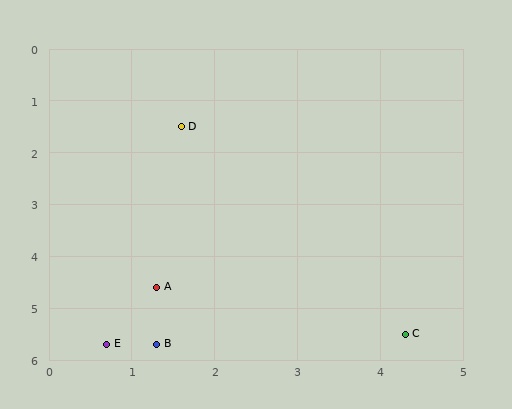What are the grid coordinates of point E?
Point E is at approximately (0.7, 5.7).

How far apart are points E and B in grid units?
Points E and B are about 0.6 grid units apart.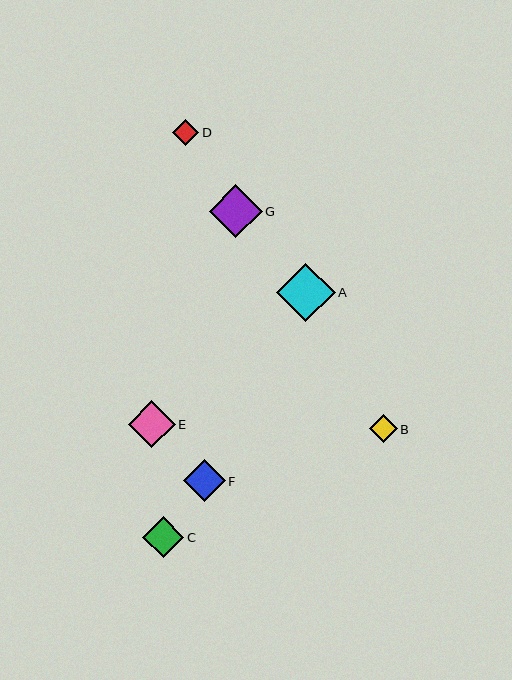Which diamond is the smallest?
Diamond D is the smallest with a size of approximately 26 pixels.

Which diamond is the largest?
Diamond A is the largest with a size of approximately 58 pixels.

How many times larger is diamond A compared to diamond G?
Diamond A is approximately 1.1 times the size of diamond G.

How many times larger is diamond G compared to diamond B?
Diamond G is approximately 1.9 times the size of diamond B.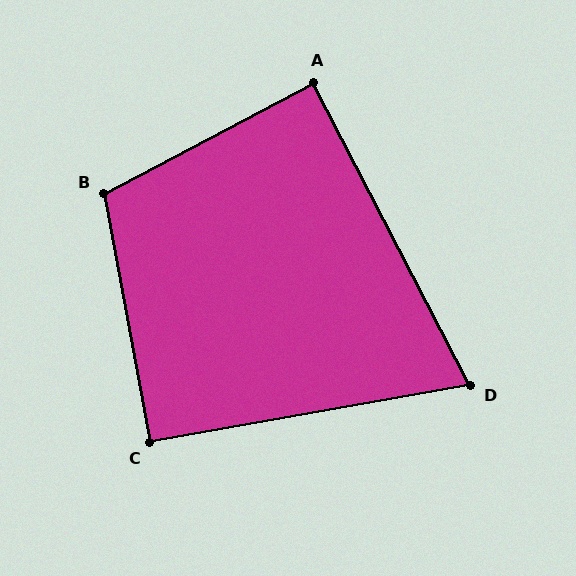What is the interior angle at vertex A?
Approximately 90 degrees (approximately right).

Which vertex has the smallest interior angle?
D, at approximately 73 degrees.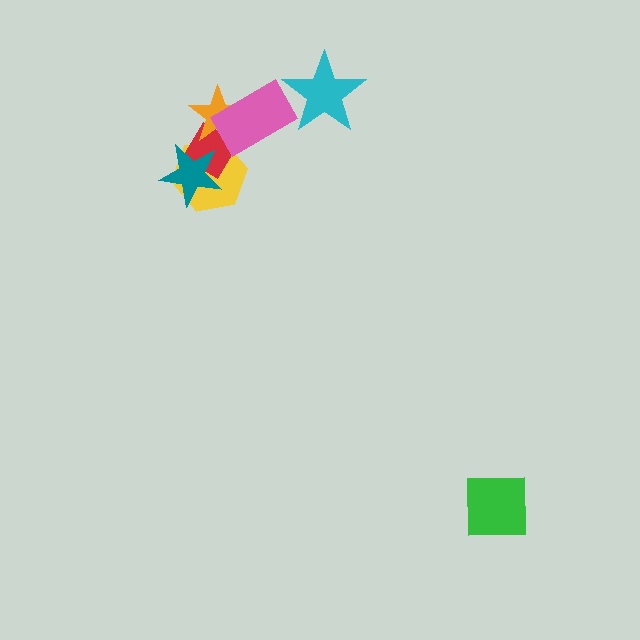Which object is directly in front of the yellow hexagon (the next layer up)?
The red diamond is directly in front of the yellow hexagon.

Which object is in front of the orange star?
The pink rectangle is in front of the orange star.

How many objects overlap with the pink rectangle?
2 objects overlap with the pink rectangle.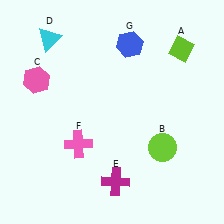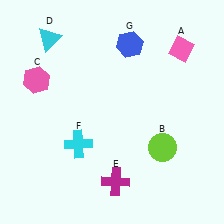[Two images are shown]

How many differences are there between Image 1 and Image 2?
There are 2 differences between the two images.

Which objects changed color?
A changed from lime to pink. F changed from pink to cyan.